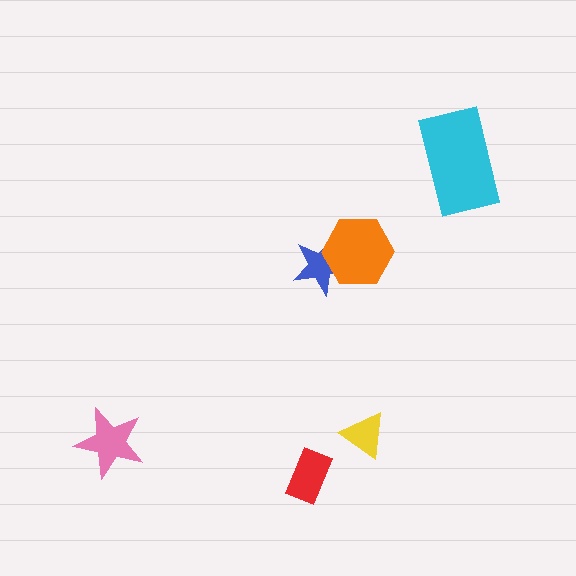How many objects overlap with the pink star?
0 objects overlap with the pink star.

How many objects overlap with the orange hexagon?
1 object overlaps with the orange hexagon.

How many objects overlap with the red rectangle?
0 objects overlap with the red rectangle.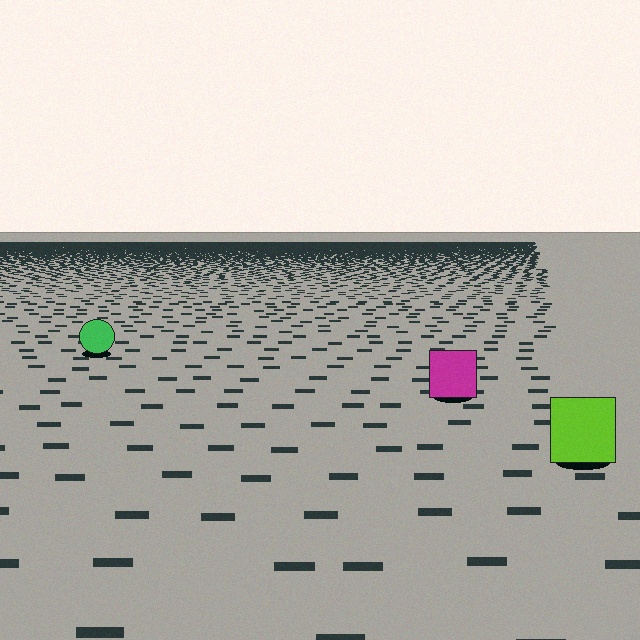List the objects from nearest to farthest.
From nearest to farthest: the lime square, the magenta square, the green circle.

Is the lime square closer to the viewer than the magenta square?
Yes. The lime square is closer — you can tell from the texture gradient: the ground texture is coarser near it.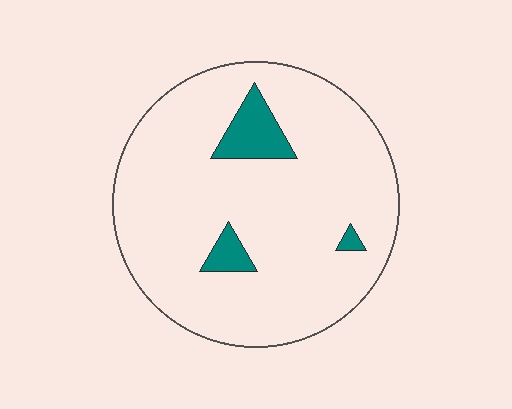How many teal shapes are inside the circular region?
3.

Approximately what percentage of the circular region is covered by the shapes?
Approximately 10%.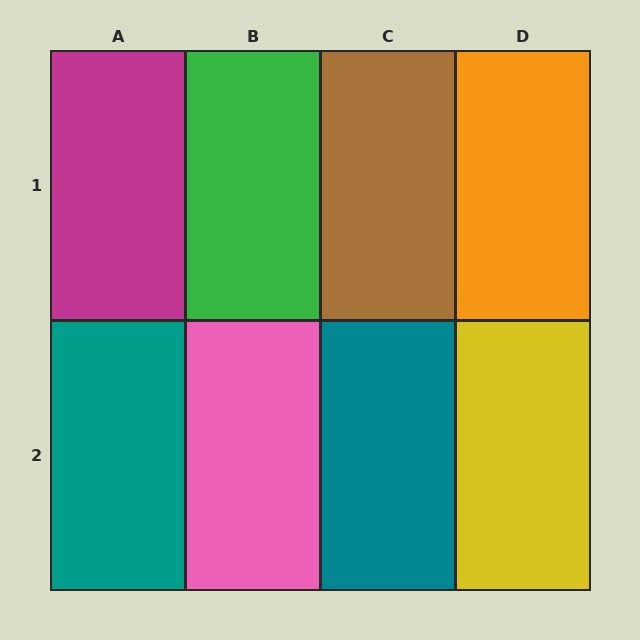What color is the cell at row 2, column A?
Teal.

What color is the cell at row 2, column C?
Teal.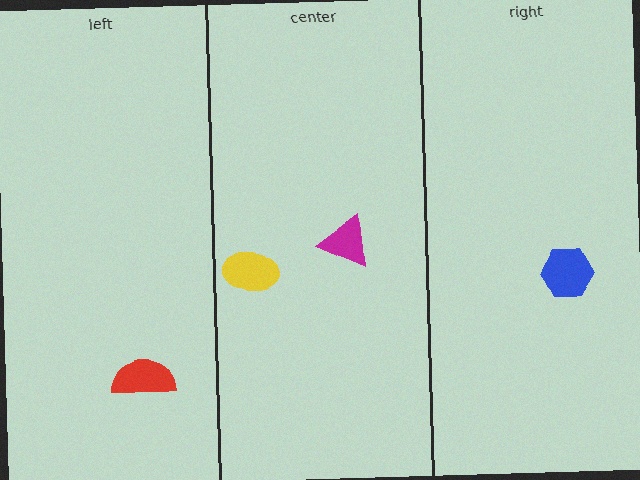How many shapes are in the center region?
2.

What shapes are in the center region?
The yellow ellipse, the magenta triangle.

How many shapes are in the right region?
1.